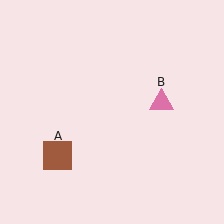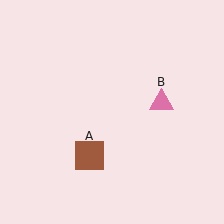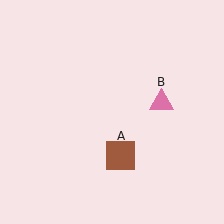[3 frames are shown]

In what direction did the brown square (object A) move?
The brown square (object A) moved right.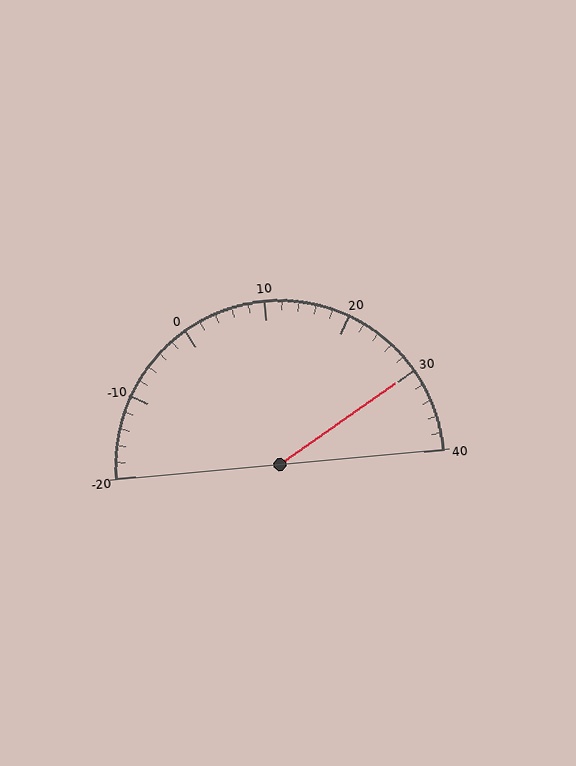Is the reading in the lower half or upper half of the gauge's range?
The reading is in the upper half of the range (-20 to 40).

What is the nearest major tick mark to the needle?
The nearest major tick mark is 30.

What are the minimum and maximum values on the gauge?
The gauge ranges from -20 to 40.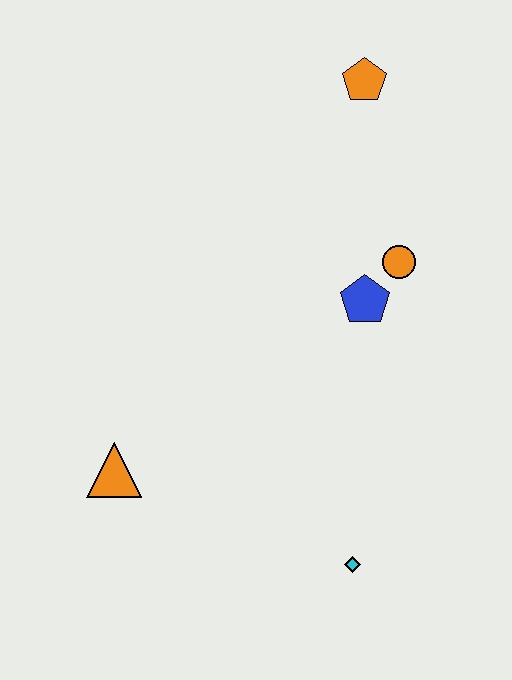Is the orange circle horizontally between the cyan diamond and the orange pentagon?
No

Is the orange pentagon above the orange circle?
Yes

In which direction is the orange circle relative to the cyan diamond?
The orange circle is above the cyan diamond.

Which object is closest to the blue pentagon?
The orange circle is closest to the blue pentagon.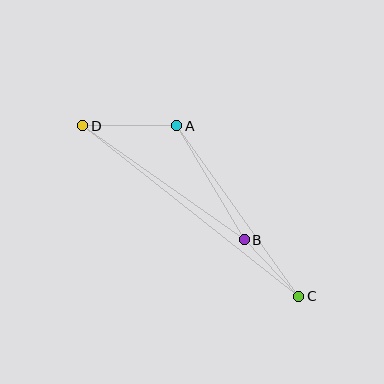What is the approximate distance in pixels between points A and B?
The distance between A and B is approximately 132 pixels.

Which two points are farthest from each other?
Points C and D are farthest from each other.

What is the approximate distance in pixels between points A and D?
The distance between A and D is approximately 94 pixels.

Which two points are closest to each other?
Points B and C are closest to each other.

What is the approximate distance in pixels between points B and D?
The distance between B and D is approximately 197 pixels.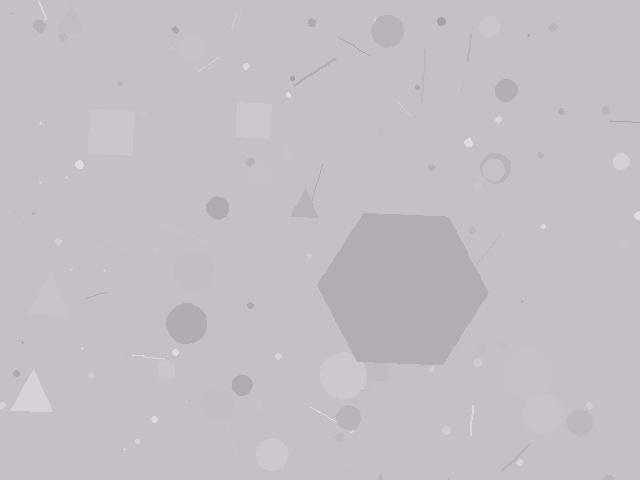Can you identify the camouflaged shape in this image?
The camouflaged shape is a hexagon.